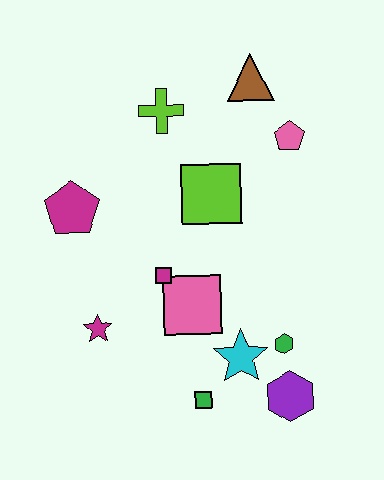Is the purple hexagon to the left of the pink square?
No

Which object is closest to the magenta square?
The pink square is closest to the magenta square.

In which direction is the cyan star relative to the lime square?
The cyan star is below the lime square.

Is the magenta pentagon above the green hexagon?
Yes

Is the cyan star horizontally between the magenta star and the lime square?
No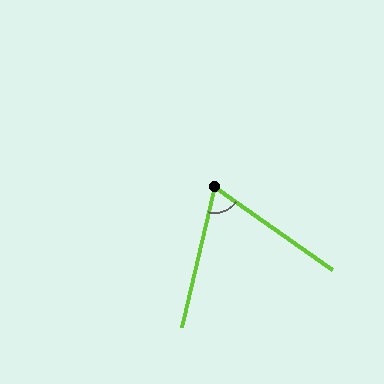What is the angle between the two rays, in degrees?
Approximately 68 degrees.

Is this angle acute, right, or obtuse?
It is acute.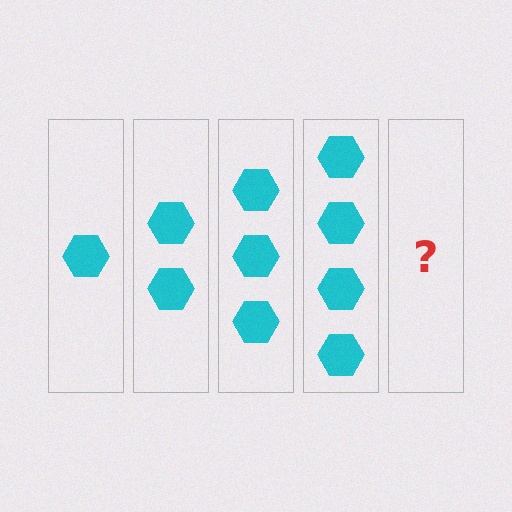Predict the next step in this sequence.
The next step is 5 hexagons.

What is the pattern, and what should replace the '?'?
The pattern is that each step adds one more hexagon. The '?' should be 5 hexagons.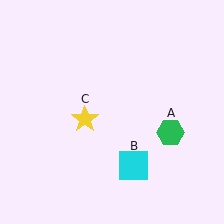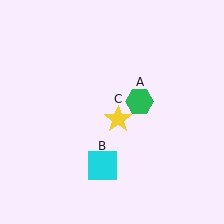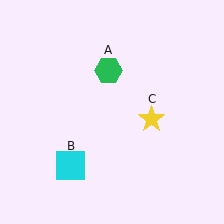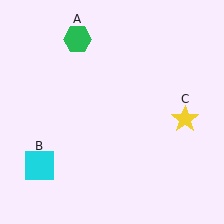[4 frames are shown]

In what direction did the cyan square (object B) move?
The cyan square (object B) moved left.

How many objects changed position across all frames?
3 objects changed position: green hexagon (object A), cyan square (object B), yellow star (object C).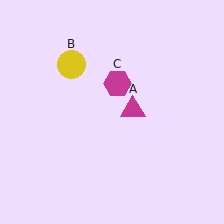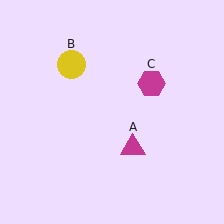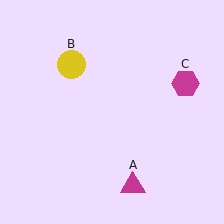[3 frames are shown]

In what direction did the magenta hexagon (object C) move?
The magenta hexagon (object C) moved right.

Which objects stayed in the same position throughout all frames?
Yellow circle (object B) remained stationary.